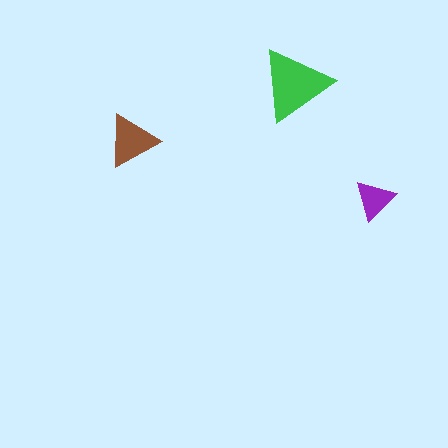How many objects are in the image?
There are 3 objects in the image.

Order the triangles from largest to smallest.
the green one, the brown one, the purple one.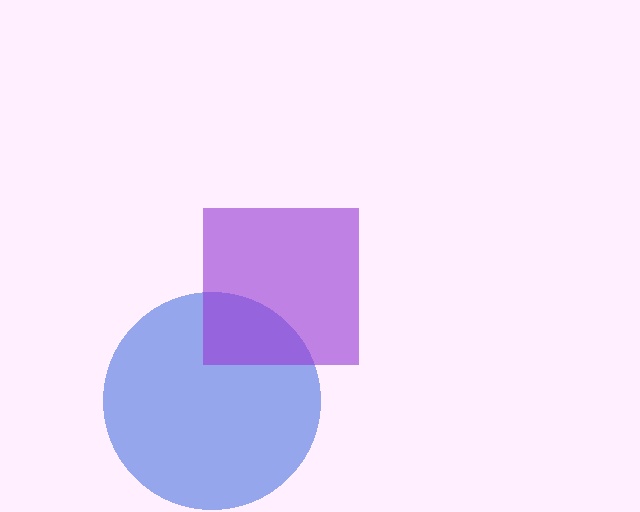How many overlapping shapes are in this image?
There are 2 overlapping shapes in the image.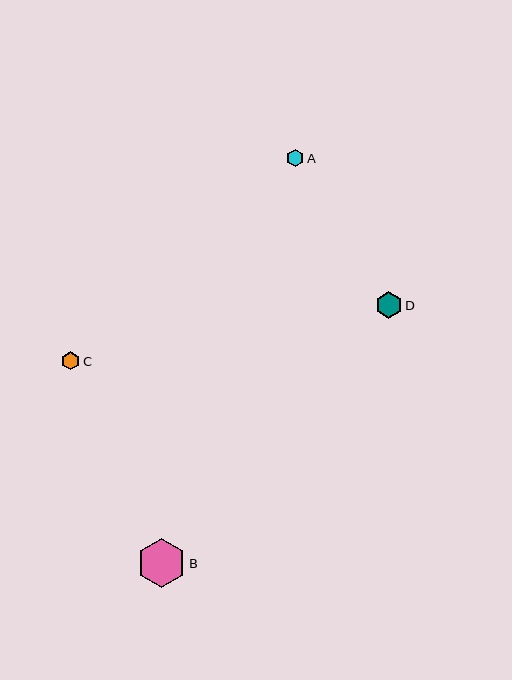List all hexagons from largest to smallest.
From largest to smallest: B, D, C, A.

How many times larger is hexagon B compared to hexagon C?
Hexagon B is approximately 2.6 times the size of hexagon C.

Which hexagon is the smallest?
Hexagon A is the smallest with a size of approximately 18 pixels.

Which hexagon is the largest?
Hexagon B is the largest with a size of approximately 49 pixels.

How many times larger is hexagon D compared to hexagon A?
Hexagon D is approximately 1.5 times the size of hexagon A.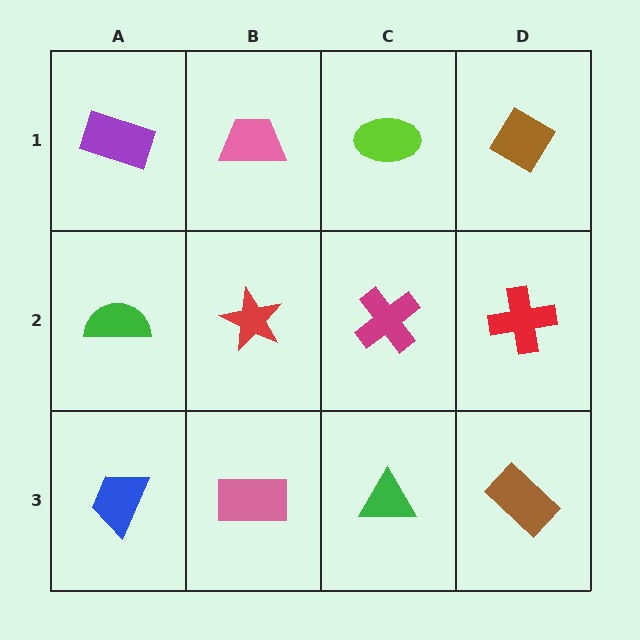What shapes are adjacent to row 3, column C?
A magenta cross (row 2, column C), a pink rectangle (row 3, column B), a brown rectangle (row 3, column D).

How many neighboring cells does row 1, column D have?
2.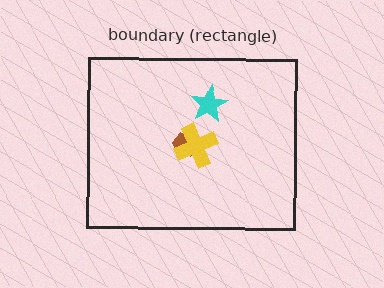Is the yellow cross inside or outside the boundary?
Inside.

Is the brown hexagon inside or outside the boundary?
Inside.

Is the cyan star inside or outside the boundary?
Inside.